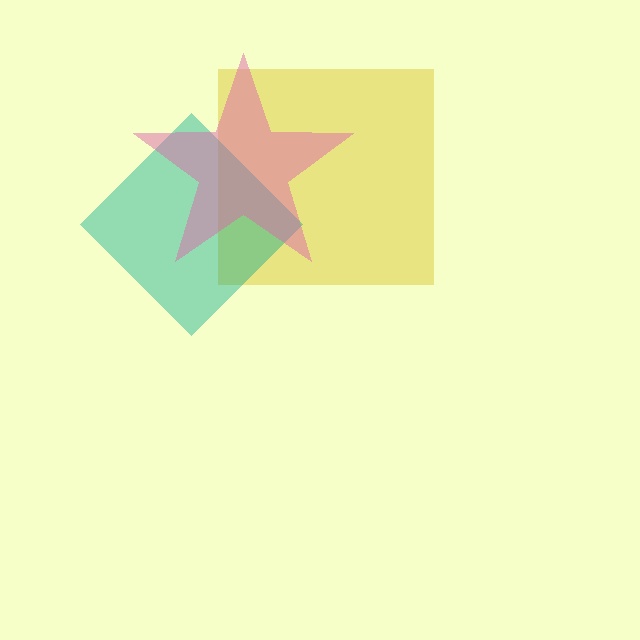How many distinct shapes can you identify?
There are 3 distinct shapes: a yellow square, a teal diamond, a pink star.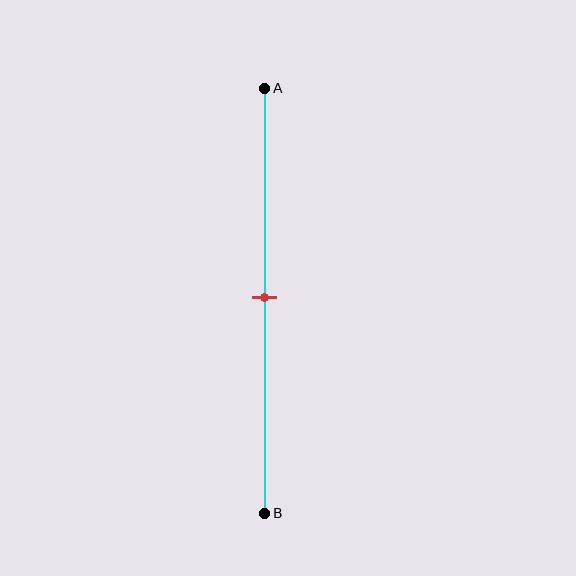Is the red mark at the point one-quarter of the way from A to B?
No, the mark is at about 50% from A, not at the 25% one-quarter point.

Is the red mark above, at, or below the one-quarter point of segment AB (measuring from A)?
The red mark is below the one-quarter point of segment AB.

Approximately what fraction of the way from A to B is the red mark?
The red mark is approximately 50% of the way from A to B.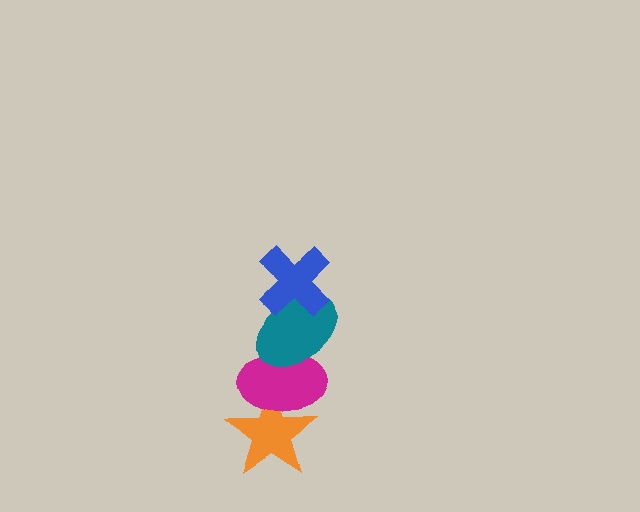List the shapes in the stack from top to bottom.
From top to bottom: the blue cross, the teal ellipse, the magenta ellipse, the orange star.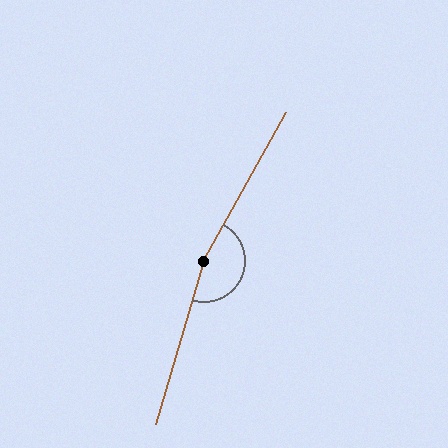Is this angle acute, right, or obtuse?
It is obtuse.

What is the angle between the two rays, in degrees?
Approximately 167 degrees.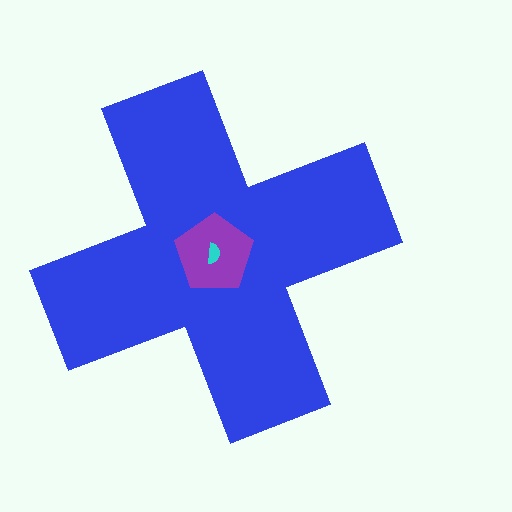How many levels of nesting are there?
3.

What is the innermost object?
The cyan semicircle.